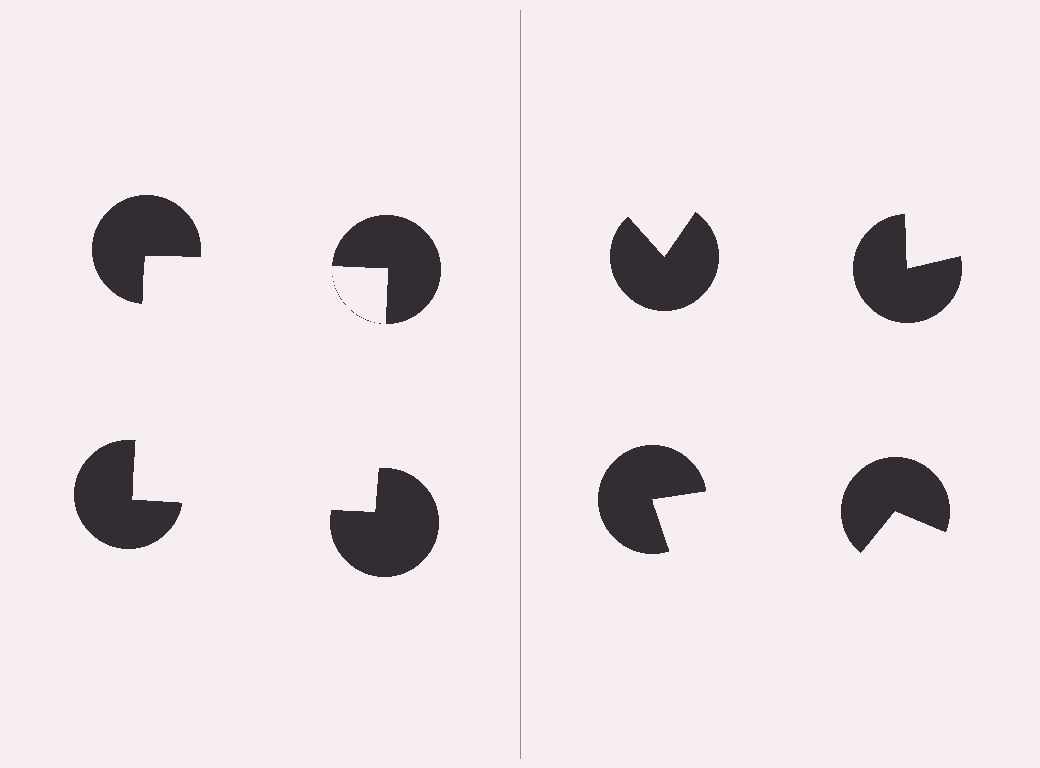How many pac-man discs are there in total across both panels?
8 — 4 on each side.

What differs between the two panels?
The pac-man discs are positioned identically on both sides; only the wedge orientations differ. On the left they align to a square; on the right they are misaligned.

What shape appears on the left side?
An illusory square.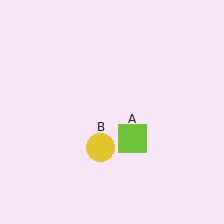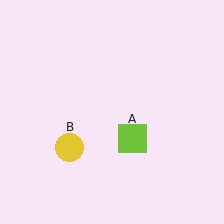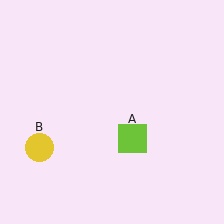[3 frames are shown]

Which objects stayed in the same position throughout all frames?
Lime square (object A) remained stationary.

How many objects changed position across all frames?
1 object changed position: yellow circle (object B).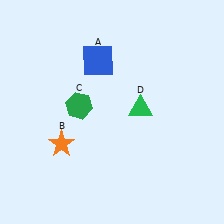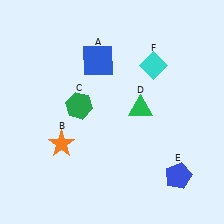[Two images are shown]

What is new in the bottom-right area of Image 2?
A blue pentagon (E) was added in the bottom-right area of Image 2.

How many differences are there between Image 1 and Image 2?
There are 2 differences between the two images.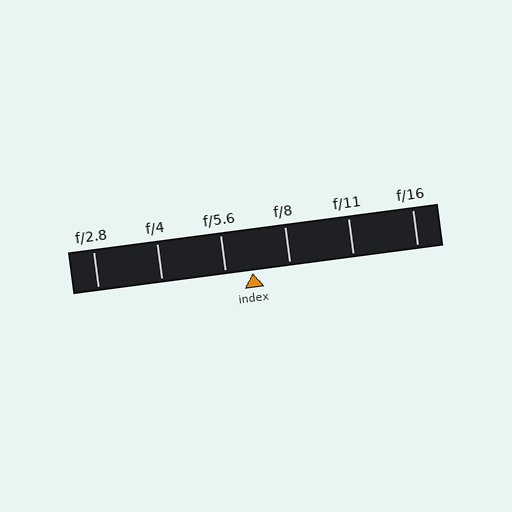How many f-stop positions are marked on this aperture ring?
There are 6 f-stop positions marked.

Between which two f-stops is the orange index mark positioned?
The index mark is between f/5.6 and f/8.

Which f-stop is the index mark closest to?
The index mark is closest to f/5.6.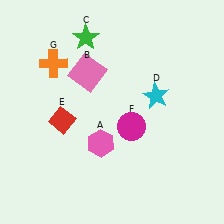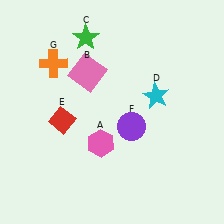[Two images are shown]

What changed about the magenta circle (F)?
In Image 1, F is magenta. In Image 2, it changed to purple.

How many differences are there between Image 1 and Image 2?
There is 1 difference between the two images.